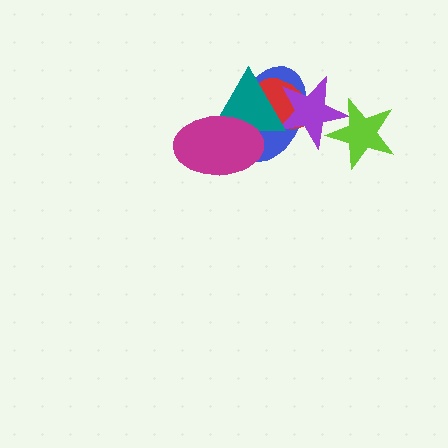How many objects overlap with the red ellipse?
3 objects overlap with the red ellipse.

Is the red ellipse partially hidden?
Yes, it is partially covered by another shape.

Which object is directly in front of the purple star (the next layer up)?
The teal triangle is directly in front of the purple star.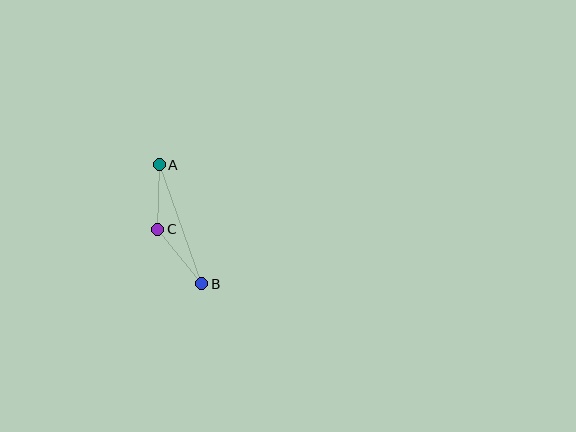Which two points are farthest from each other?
Points A and B are farthest from each other.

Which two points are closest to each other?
Points A and C are closest to each other.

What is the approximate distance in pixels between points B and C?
The distance between B and C is approximately 70 pixels.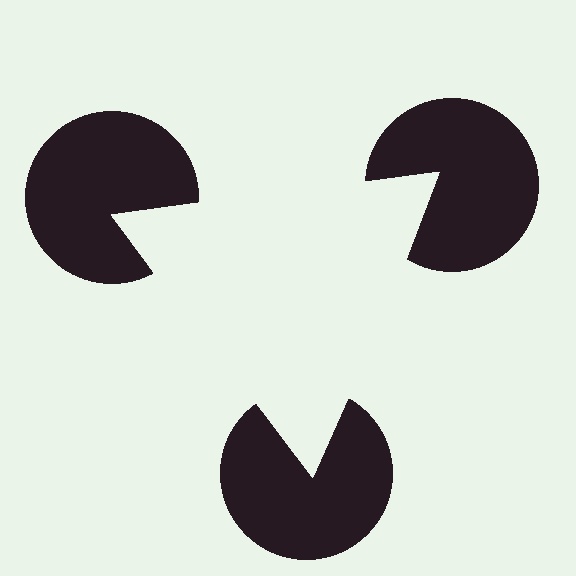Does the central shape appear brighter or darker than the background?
It typically appears slightly brighter than the background, even though no actual brightness change is drawn.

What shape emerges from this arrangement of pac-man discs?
An illusory triangle — its edges are inferred from the aligned wedge cuts in the pac-man discs, not physically drawn.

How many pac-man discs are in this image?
There are 3 — one at each vertex of the illusory triangle.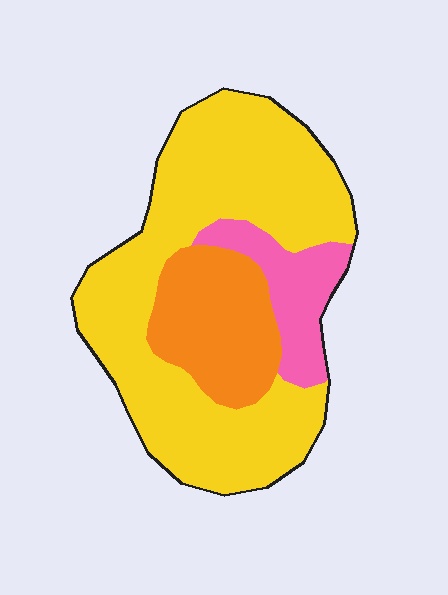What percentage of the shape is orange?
Orange takes up between a sixth and a third of the shape.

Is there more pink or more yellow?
Yellow.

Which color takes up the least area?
Pink, at roughly 15%.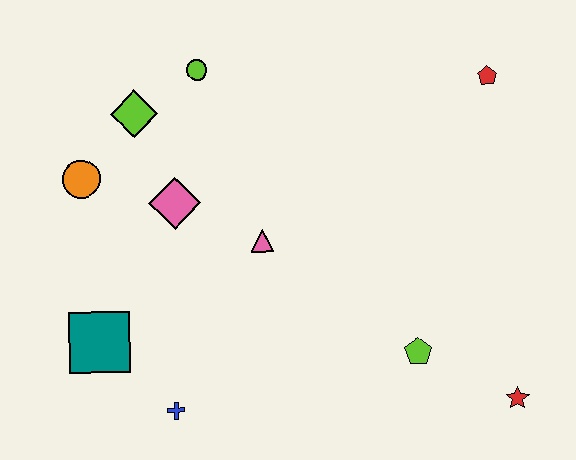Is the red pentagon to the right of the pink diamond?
Yes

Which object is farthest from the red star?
The orange circle is farthest from the red star.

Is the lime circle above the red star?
Yes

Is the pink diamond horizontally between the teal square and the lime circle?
Yes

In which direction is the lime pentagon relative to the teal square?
The lime pentagon is to the right of the teal square.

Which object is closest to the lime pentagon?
The red star is closest to the lime pentagon.